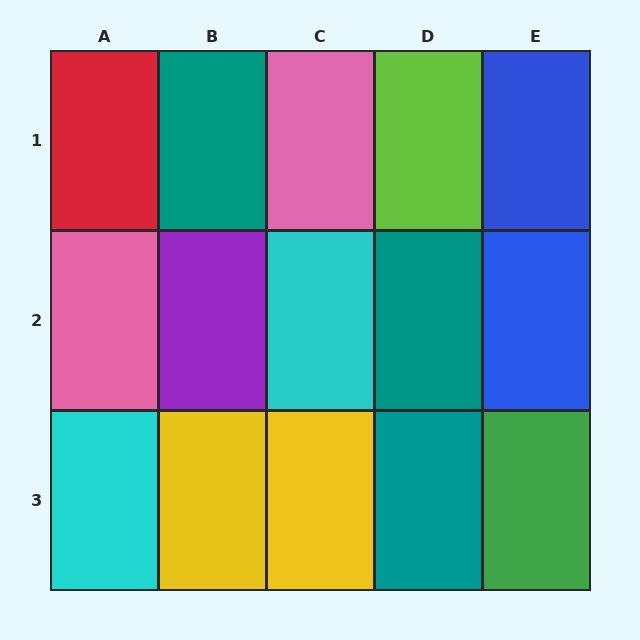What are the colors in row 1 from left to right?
Red, teal, pink, lime, blue.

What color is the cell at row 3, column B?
Yellow.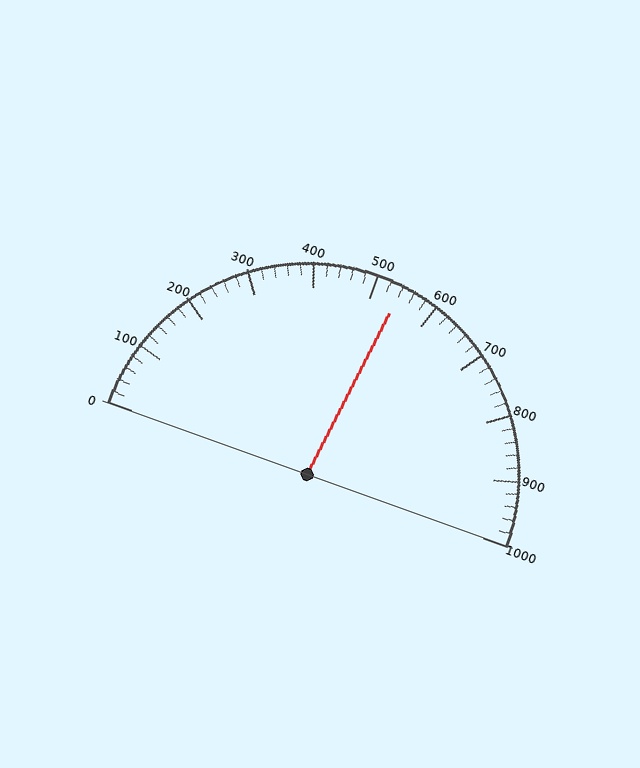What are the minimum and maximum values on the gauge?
The gauge ranges from 0 to 1000.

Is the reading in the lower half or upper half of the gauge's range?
The reading is in the upper half of the range (0 to 1000).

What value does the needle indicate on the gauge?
The needle indicates approximately 540.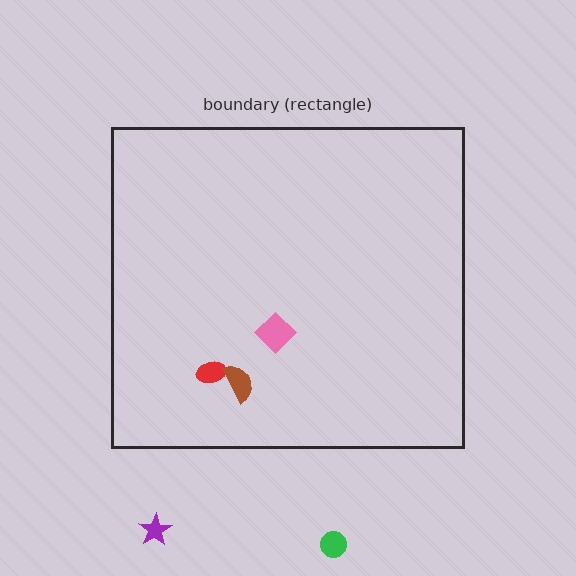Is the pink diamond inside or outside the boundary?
Inside.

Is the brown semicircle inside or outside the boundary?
Inside.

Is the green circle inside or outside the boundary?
Outside.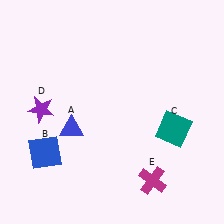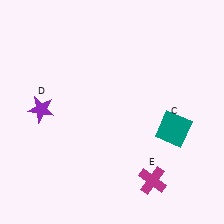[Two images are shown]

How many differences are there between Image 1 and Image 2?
There are 2 differences between the two images.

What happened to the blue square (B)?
The blue square (B) was removed in Image 2. It was in the bottom-left area of Image 1.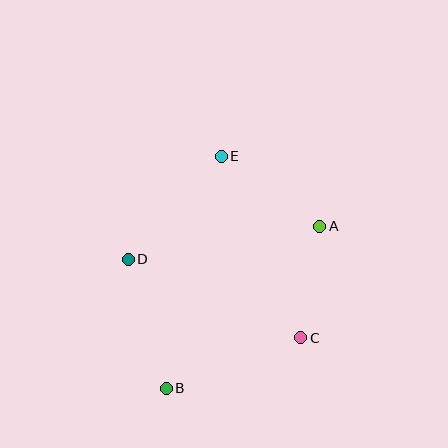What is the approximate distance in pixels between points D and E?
The distance between D and E is approximately 139 pixels.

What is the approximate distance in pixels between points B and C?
The distance between B and C is approximately 144 pixels.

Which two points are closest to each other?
Points A and C are closest to each other.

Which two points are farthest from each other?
Points B and E are farthest from each other.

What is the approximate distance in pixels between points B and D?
The distance between B and D is approximately 134 pixels.